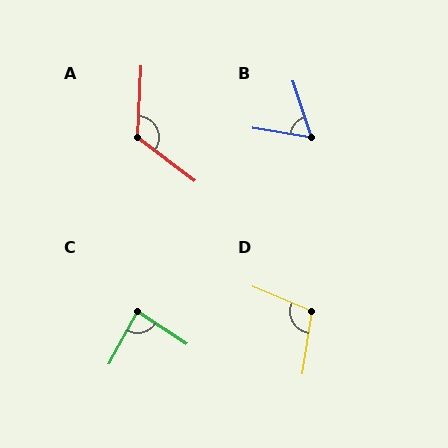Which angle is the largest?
A, at approximately 125 degrees.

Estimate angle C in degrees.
Approximately 85 degrees.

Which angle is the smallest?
B, at approximately 63 degrees.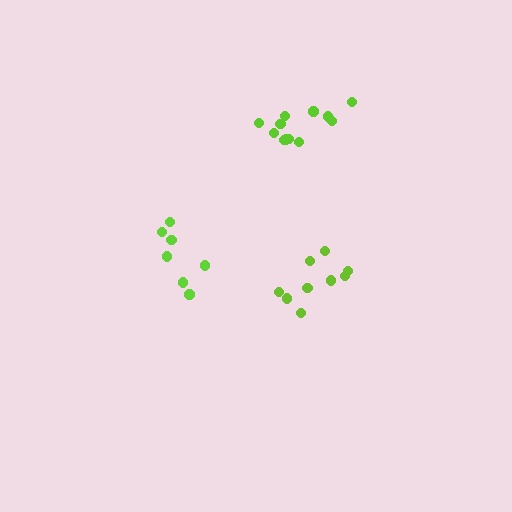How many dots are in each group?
Group 1: 7 dots, Group 2: 12 dots, Group 3: 9 dots (28 total).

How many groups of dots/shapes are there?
There are 3 groups.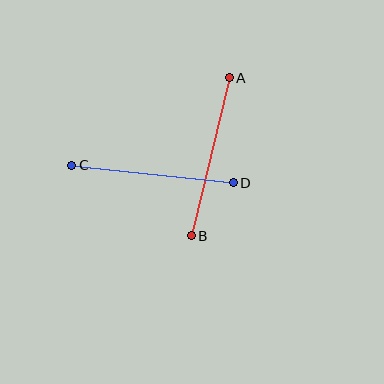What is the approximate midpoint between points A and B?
The midpoint is at approximately (210, 157) pixels.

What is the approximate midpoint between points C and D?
The midpoint is at approximately (152, 174) pixels.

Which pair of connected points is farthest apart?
Points C and D are farthest apart.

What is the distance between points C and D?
The distance is approximately 162 pixels.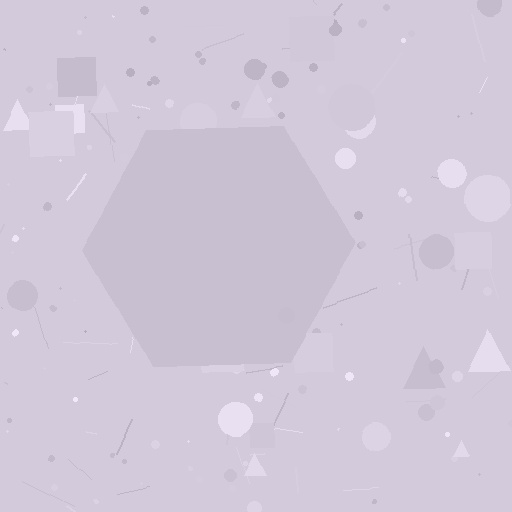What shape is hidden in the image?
A hexagon is hidden in the image.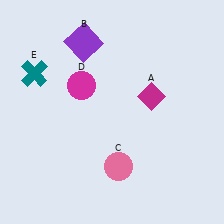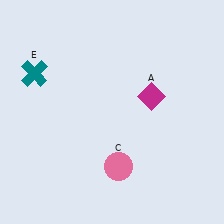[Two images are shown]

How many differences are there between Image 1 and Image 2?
There are 2 differences between the two images.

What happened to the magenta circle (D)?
The magenta circle (D) was removed in Image 2. It was in the top-left area of Image 1.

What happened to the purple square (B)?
The purple square (B) was removed in Image 2. It was in the top-left area of Image 1.